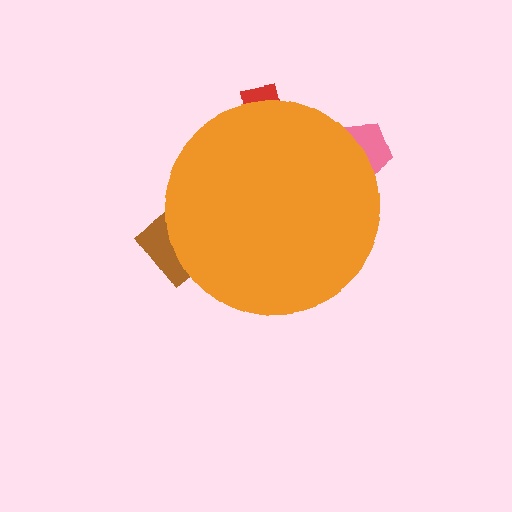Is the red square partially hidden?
Yes, the red square is partially hidden behind the orange circle.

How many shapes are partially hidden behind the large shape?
3 shapes are partially hidden.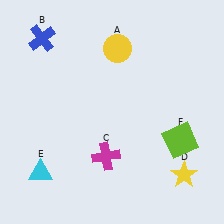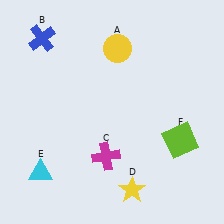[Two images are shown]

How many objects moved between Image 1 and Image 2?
1 object moved between the two images.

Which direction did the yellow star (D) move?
The yellow star (D) moved left.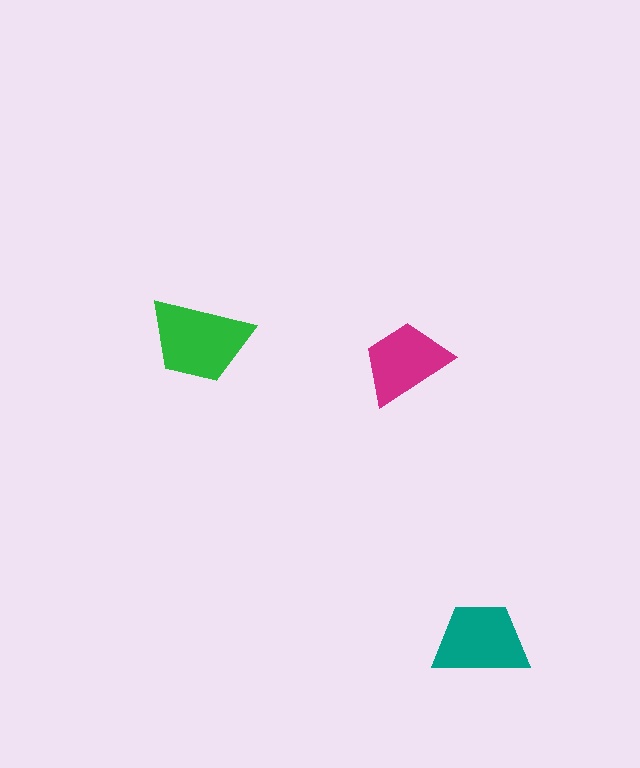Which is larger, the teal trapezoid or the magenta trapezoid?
The teal one.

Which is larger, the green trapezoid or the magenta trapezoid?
The green one.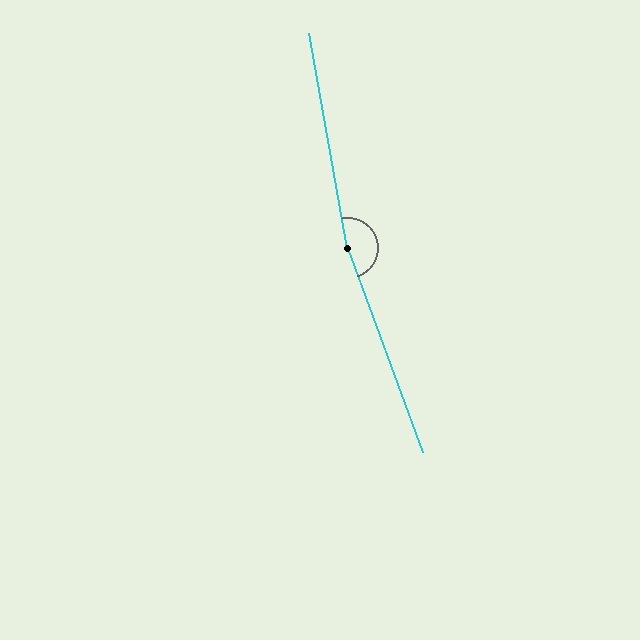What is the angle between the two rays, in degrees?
Approximately 170 degrees.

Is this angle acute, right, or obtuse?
It is obtuse.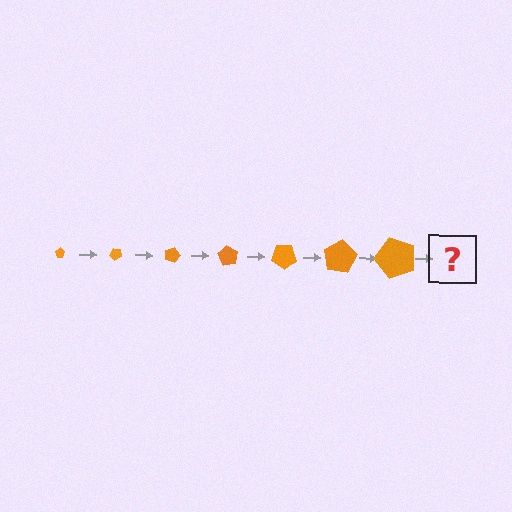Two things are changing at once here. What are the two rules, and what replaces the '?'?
The two rules are that the pentagon grows larger each step and it rotates 45 degrees each step. The '?' should be a pentagon, larger than the previous one and rotated 315 degrees from the start.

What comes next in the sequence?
The next element should be a pentagon, larger than the previous one and rotated 315 degrees from the start.